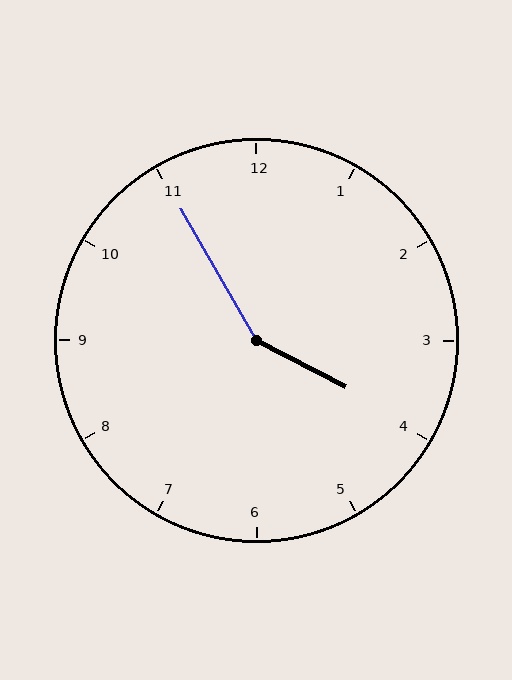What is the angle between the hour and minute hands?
Approximately 148 degrees.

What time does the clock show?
3:55.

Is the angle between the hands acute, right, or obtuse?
It is obtuse.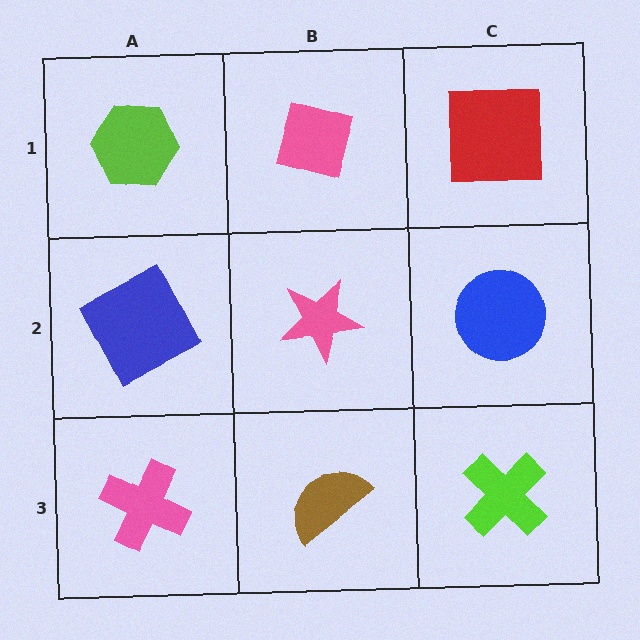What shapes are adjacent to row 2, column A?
A lime hexagon (row 1, column A), a pink cross (row 3, column A), a pink star (row 2, column B).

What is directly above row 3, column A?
A blue square.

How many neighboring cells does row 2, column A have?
3.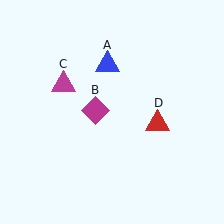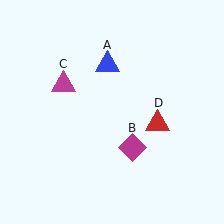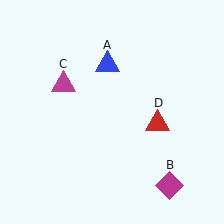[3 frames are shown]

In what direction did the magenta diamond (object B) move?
The magenta diamond (object B) moved down and to the right.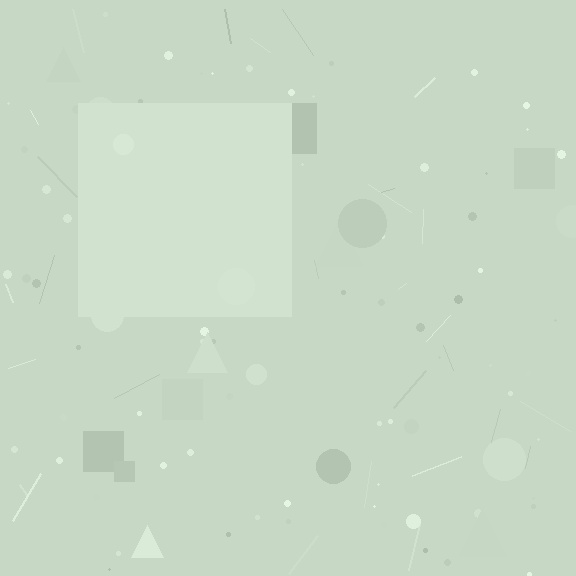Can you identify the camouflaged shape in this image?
The camouflaged shape is a square.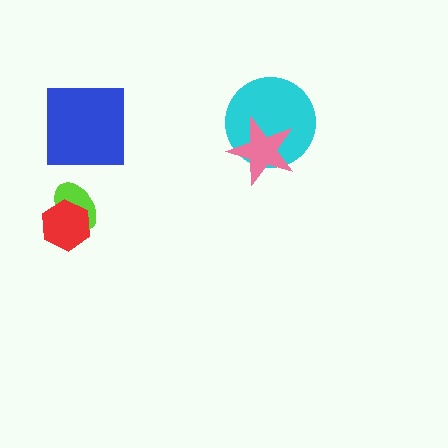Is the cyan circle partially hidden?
Yes, it is partially covered by another shape.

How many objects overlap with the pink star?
1 object overlaps with the pink star.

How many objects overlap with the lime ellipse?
1 object overlaps with the lime ellipse.